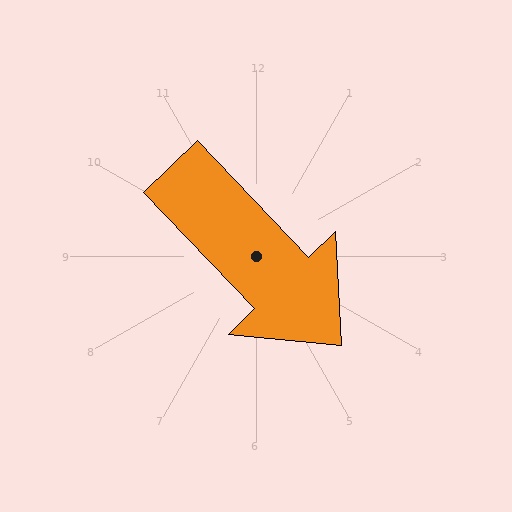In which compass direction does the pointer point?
Southeast.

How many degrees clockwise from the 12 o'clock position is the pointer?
Approximately 136 degrees.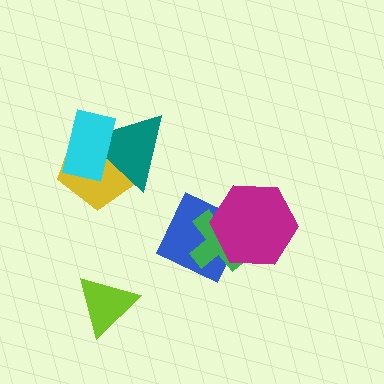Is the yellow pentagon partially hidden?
Yes, it is partially covered by another shape.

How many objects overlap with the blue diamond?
2 objects overlap with the blue diamond.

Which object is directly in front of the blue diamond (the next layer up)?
The green cross is directly in front of the blue diamond.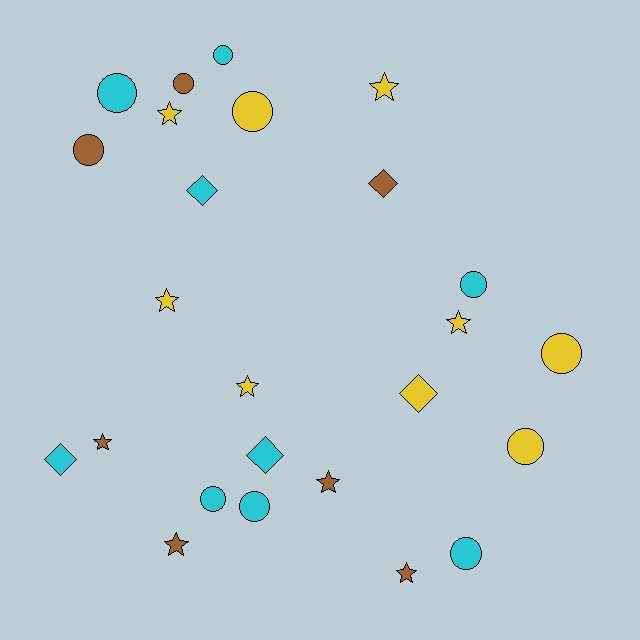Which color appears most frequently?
Yellow, with 9 objects.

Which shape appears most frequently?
Circle, with 11 objects.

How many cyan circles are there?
There are 6 cyan circles.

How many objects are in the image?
There are 25 objects.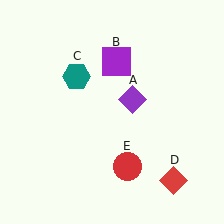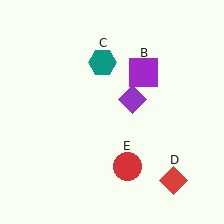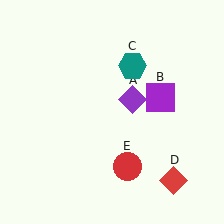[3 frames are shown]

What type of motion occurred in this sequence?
The purple square (object B), teal hexagon (object C) rotated clockwise around the center of the scene.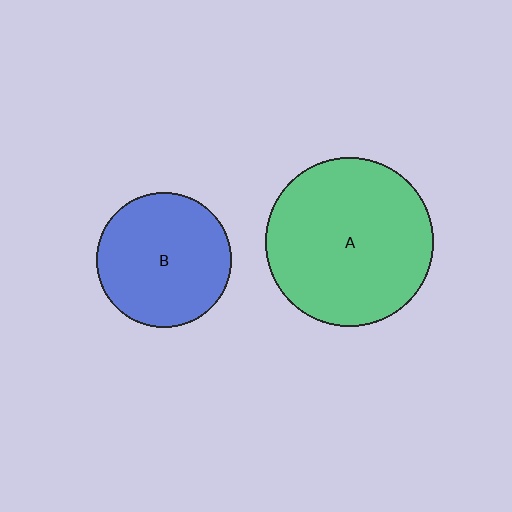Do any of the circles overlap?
No, none of the circles overlap.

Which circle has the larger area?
Circle A (green).